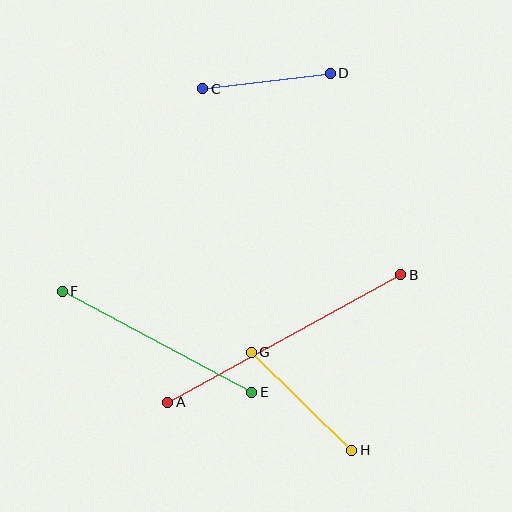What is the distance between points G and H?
The distance is approximately 141 pixels.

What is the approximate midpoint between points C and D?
The midpoint is at approximately (266, 81) pixels.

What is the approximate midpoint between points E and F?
The midpoint is at approximately (157, 342) pixels.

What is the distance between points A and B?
The distance is approximately 266 pixels.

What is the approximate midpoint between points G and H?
The midpoint is at approximately (302, 401) pixels.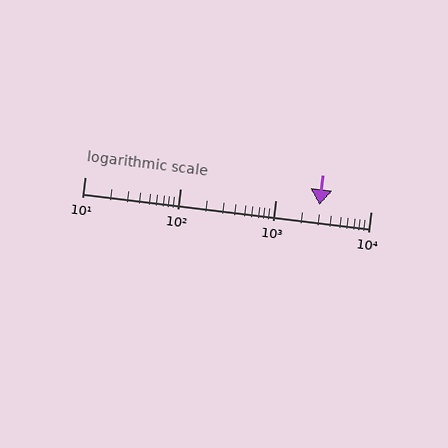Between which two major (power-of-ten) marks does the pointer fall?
The pointer is between 1000 and 10000.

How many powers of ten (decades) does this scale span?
The scale spans 3 decades, from 10 to 10000.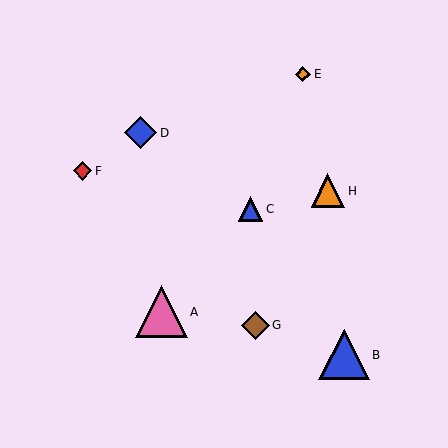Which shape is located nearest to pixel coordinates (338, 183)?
The orange triangle (labeled H) at (328, 191) is nearest to that location.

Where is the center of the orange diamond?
The center of the orange diamond is at (303, 74).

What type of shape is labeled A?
Shape A is a pink triangle.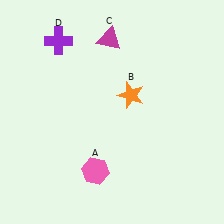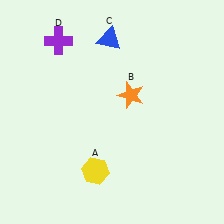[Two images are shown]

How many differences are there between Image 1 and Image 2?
There are 2 differences between the two images.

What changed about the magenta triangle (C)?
In Image 1, C is magenta. In Image 2, it changed to blue.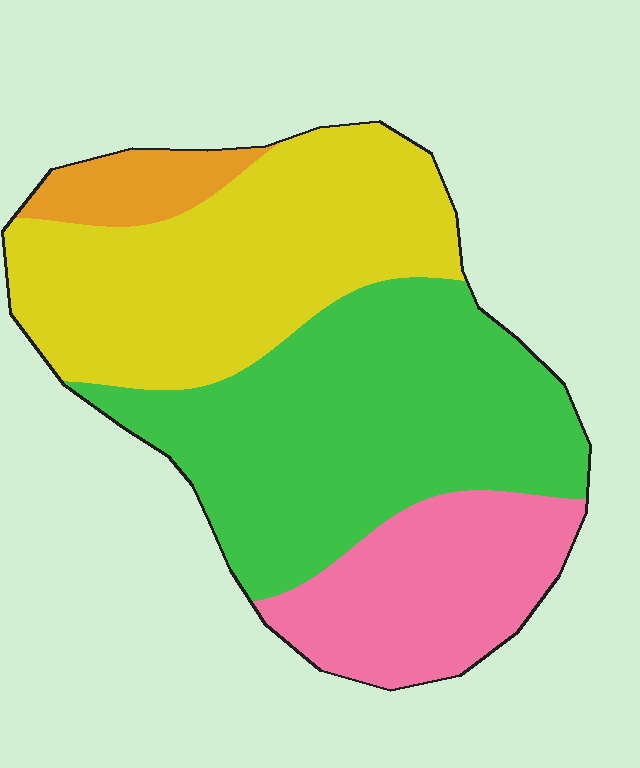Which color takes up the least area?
Orange, at roughly 5%.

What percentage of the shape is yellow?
Yellow covers about 35% of the shape.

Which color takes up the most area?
Green, at roughly 40%.